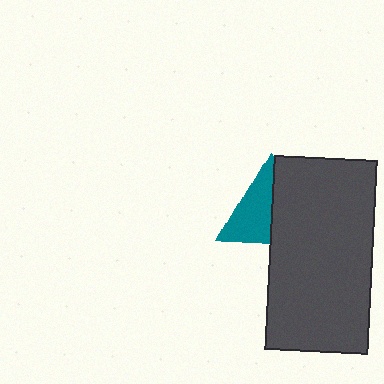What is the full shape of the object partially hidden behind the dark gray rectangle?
The partially hidden object is a teal triangle.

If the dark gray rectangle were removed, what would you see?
You would see the complete teal triangle.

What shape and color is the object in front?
The object in front is a dark gray rectangle.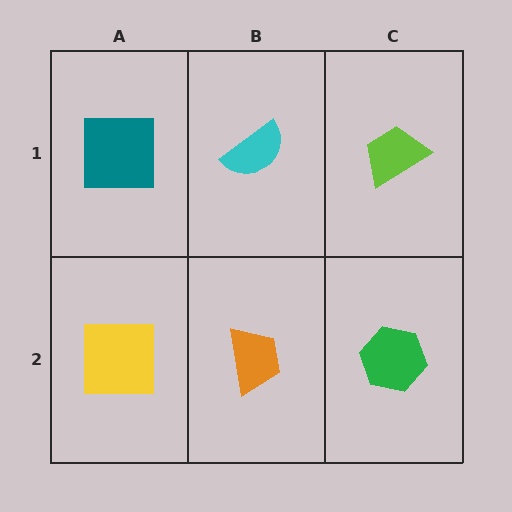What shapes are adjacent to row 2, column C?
A lime trapezoid (row 1, column C), an orange trapezoid (row 2, column B).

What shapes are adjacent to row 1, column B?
An orange trapezoid (row 2, column B), a teal square (row 1, column A), a lime trapezoid (row 1, column C).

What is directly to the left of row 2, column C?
An orange trapezoid.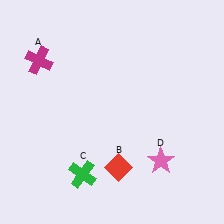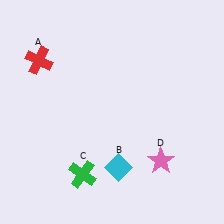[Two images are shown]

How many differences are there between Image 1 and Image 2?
There are 2 differences between the two images.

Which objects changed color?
A changed from magenta to red. B changed from red to cyan.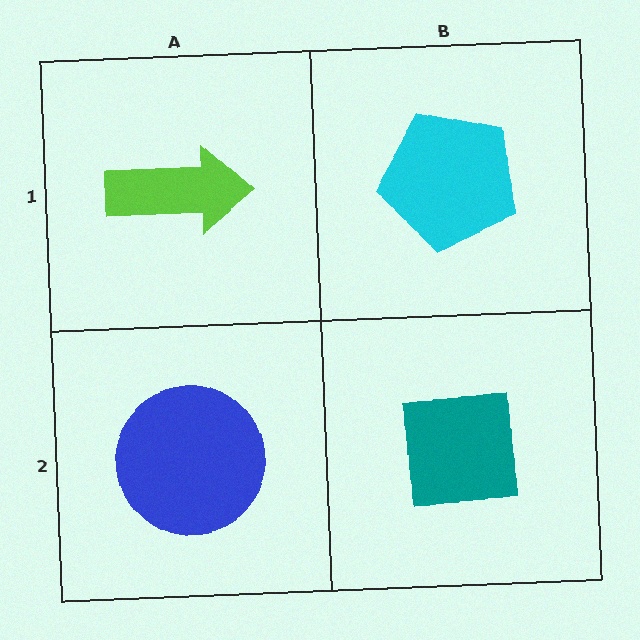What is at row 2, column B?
A teal square.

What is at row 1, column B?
A cyan pentagon.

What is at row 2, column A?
A blue circle.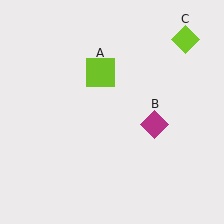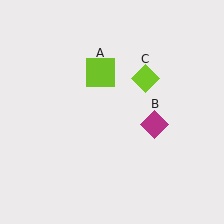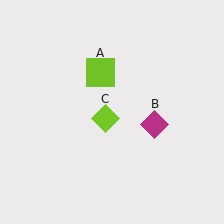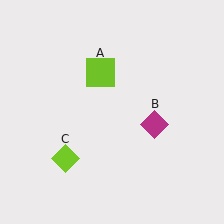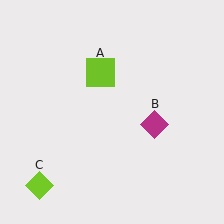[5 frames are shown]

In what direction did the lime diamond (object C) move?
The lime diamond (object C) moved down and to the left.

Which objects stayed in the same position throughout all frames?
Lime square (object A) and magenta diamond (object B) remained stationary.